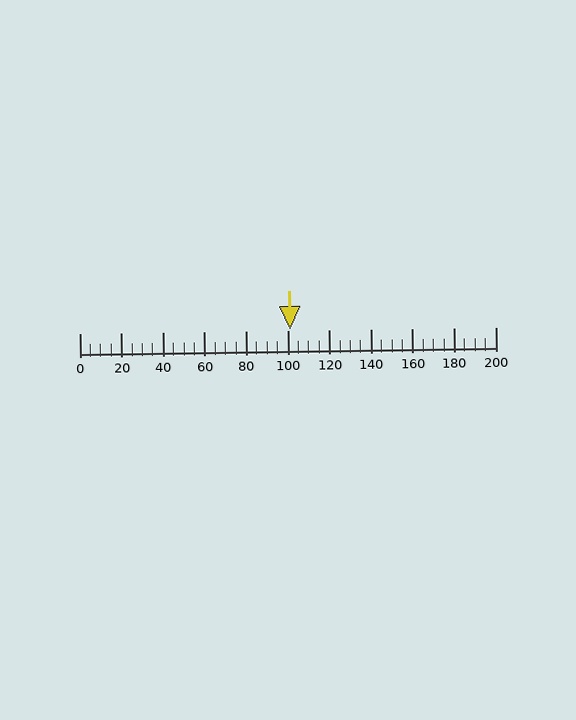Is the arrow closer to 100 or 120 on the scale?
The arrow is closer to 100.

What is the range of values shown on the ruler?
The ruler shows values from 0 to 200.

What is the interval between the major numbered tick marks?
The major tick marks are spaced 20 units apart.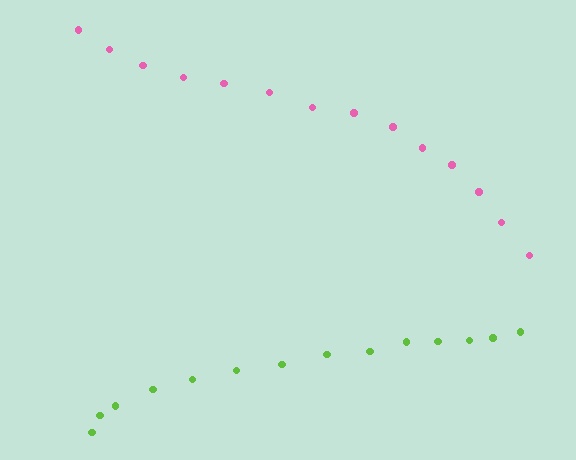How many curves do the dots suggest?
There are 2 distinct paths.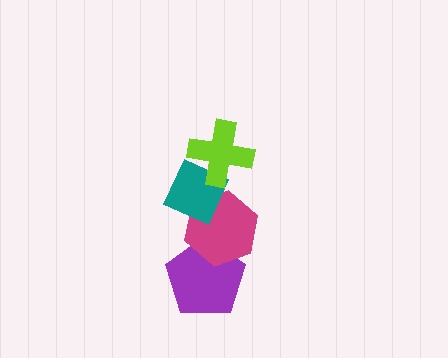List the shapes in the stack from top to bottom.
From top to bottom: the lime cross, the teal diamond, the magenta hexagon, the purple pentagon.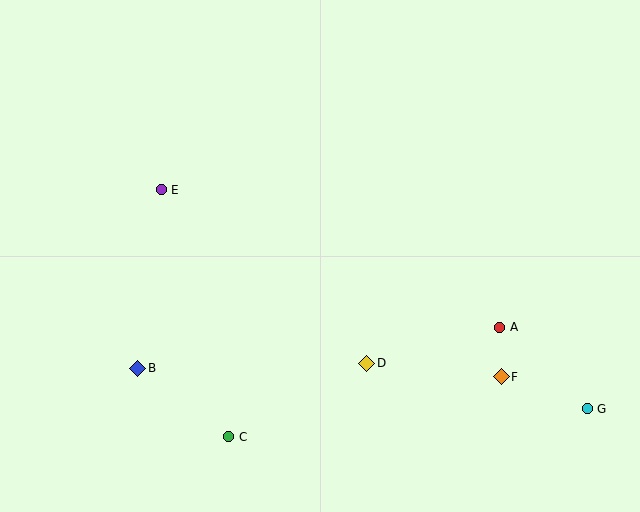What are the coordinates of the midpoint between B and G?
The midpoint between B and G is at (362, 388).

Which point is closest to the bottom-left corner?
Point B is closest to the bottom-left corner.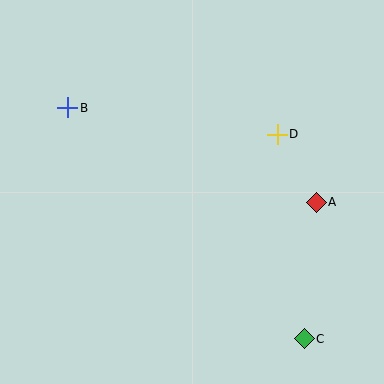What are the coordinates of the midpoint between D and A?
The midpoint between D and A is at (297, 168).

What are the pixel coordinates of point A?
Point A is at (316, 202).